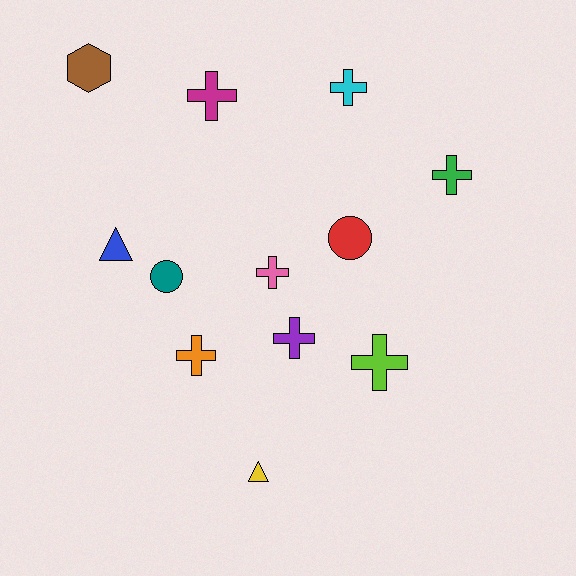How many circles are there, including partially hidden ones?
There are 2 circles.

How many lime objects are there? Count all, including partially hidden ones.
There is 1 lime object.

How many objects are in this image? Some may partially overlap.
There are 12 objects.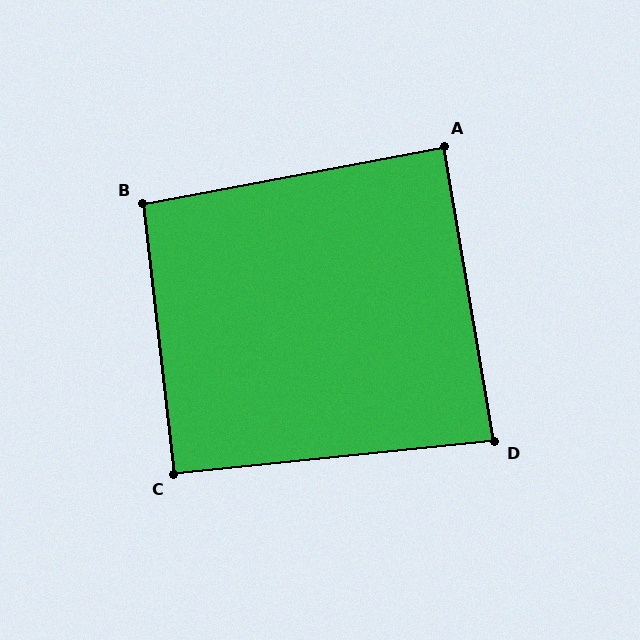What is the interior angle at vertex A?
Approximately 89 degrees (approximately right).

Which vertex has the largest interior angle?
B, at approximately 94 degrees.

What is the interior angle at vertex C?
Approximately 91 degrees (approximately right).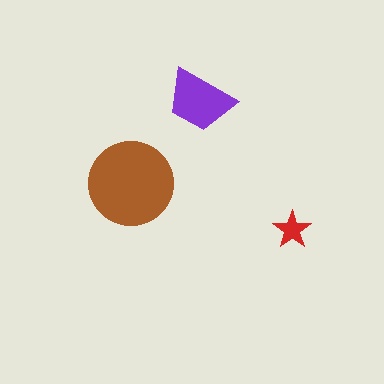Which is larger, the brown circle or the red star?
The brown circle.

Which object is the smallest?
The red star.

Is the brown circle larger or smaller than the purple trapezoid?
Larger.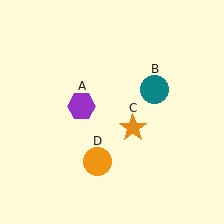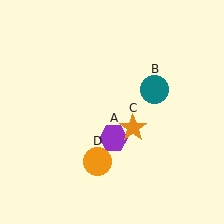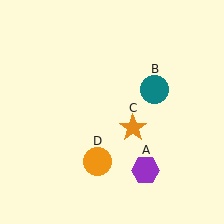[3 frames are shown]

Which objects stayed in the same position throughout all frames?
Teal circle (object B) and orange star (object C) and orange circle (object D) remained stationary.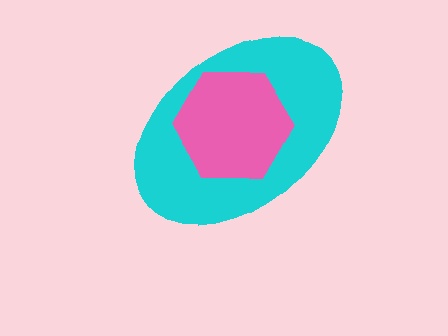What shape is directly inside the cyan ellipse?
The pink hexagon.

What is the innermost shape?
The pink hexagon.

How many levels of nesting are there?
2.